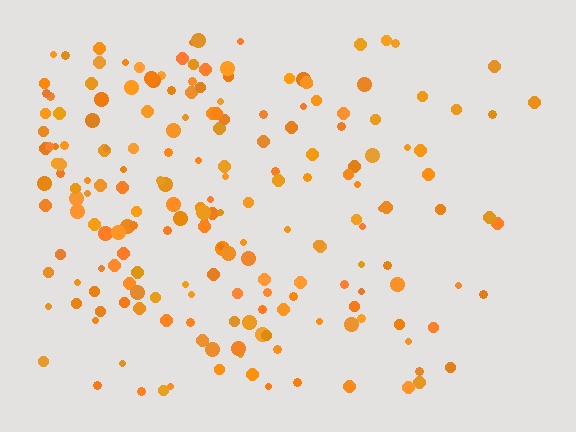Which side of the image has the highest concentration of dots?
The left.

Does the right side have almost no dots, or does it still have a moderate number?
Still a moderate number, just noticeably fewer than the left.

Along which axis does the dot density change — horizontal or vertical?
Horizontal.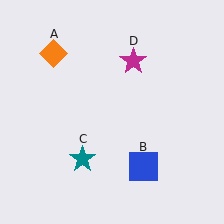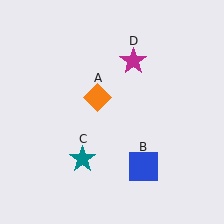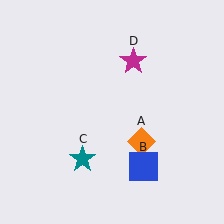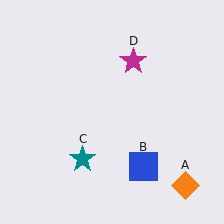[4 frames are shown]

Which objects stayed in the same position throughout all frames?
Blue square (object B) and teal star (object C) and magenta star (object D) remained stationary.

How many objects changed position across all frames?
1 object changed position: orange diamond (object A).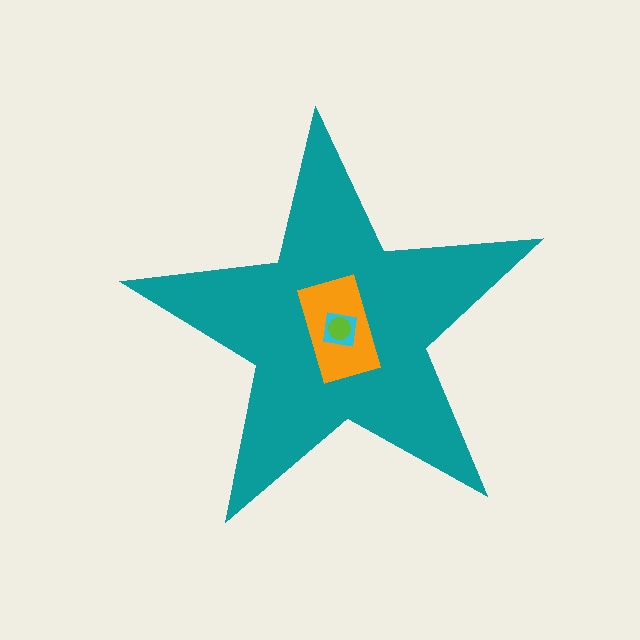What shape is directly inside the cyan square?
The lime circle.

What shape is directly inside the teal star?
The orange rectangle.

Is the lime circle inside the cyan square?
Yes.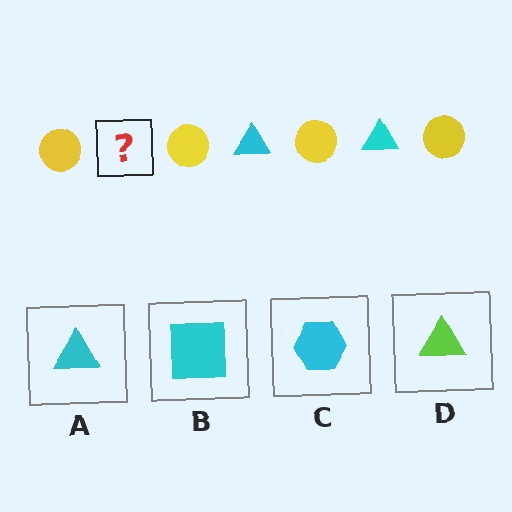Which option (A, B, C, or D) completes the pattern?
A.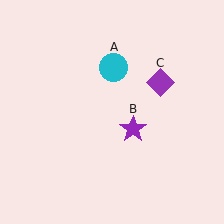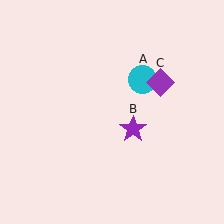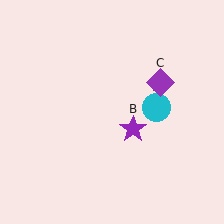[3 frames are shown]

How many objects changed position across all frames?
1 object changed position: cyan circle (object A).